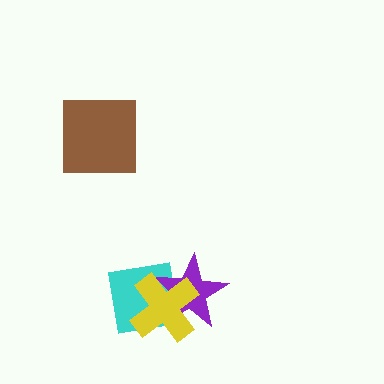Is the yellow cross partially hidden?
No, no other shape covers it.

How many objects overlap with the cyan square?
2 objects overlap with the cyan square.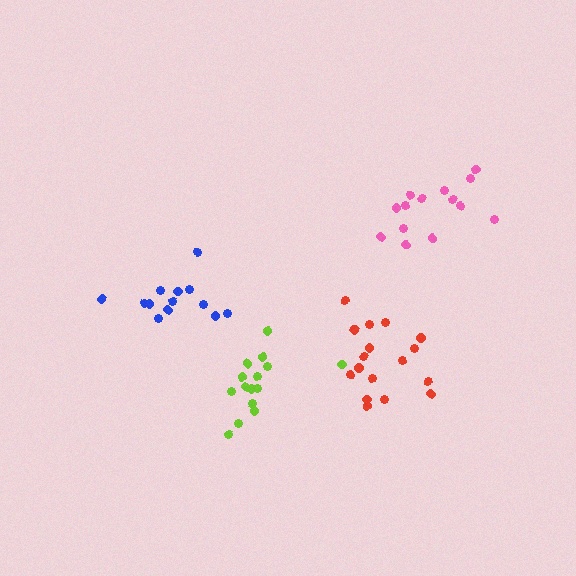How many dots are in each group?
Group 1: 14 dots, Group 2: 13 dots, Group 3: 15 dots, Group 4: 17 dots (59 total).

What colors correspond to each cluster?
The clusters are colored: pink, blue, lime, red.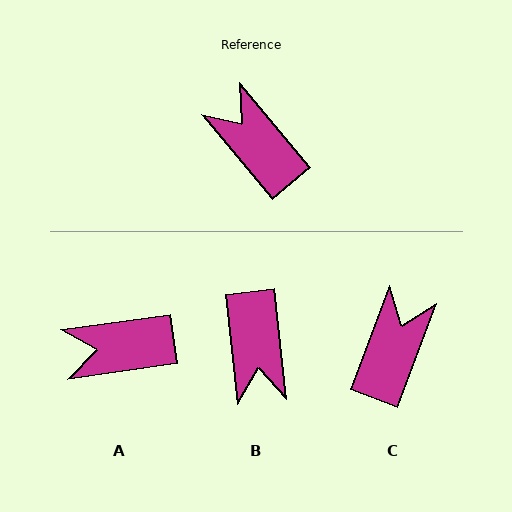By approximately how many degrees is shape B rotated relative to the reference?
Approximately 146 degrees counter-clockwise.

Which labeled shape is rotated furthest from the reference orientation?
B, about 146 degrees away.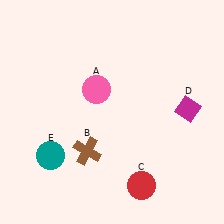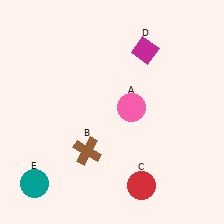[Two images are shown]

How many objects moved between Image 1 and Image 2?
3 objects moved between the two images.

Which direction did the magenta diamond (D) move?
The magenta diamond (D) moved up.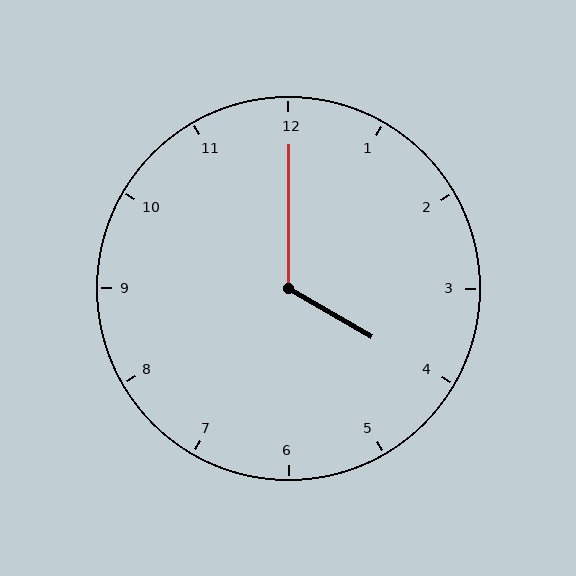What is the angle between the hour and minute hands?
Approximately 120 degrees.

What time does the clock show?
4:00.